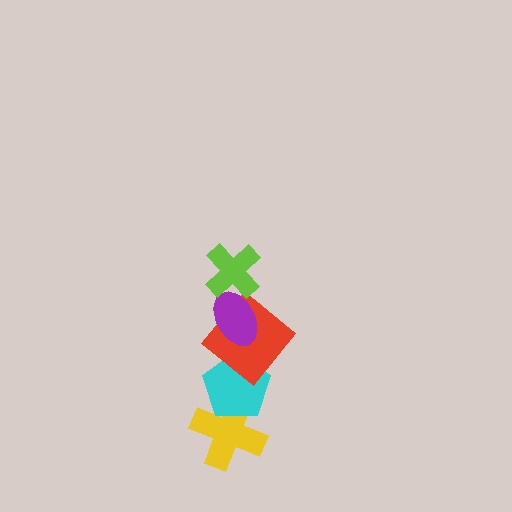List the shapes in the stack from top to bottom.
From top to bottom: the lime cross, the purple ellipse, the red diamond, the cyan pentagon, the yellow cross.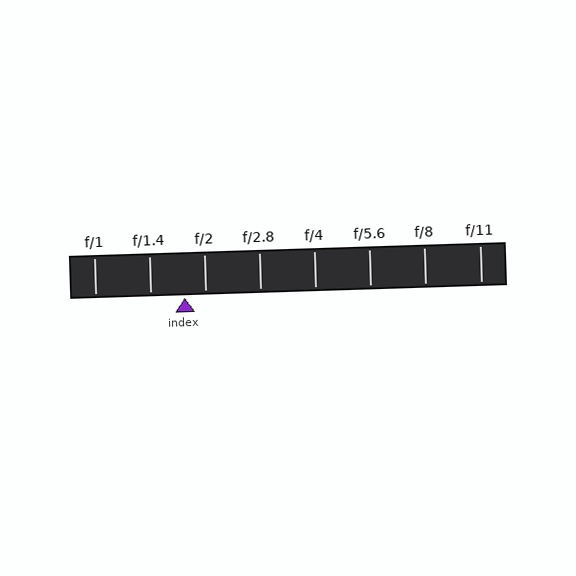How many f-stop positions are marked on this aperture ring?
There are 8 f-stop positions marked.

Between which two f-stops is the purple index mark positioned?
The index mark is between f/1.4 and f/2.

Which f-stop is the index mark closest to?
The index mark is closest to f/2.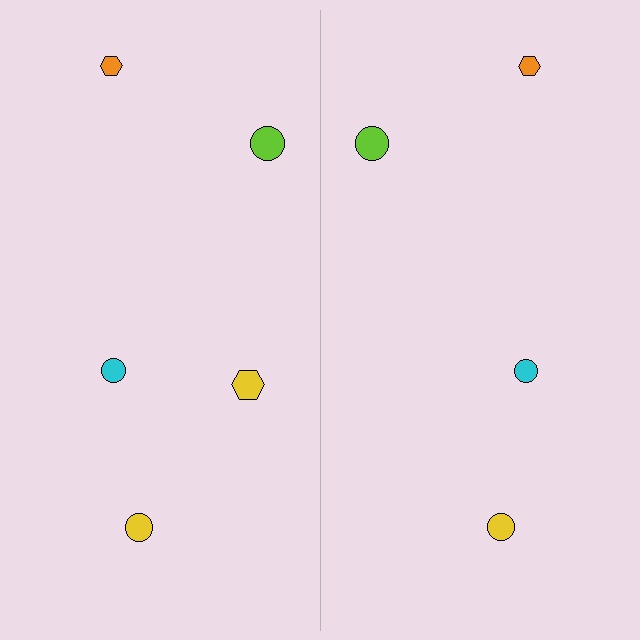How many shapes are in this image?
There are 9 shapes in this image.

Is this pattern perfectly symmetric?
No, the pattern is not perfectly symmetric. A yellow hexagon is missing from the right side.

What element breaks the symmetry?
A yellow hexagon is missing from the right side.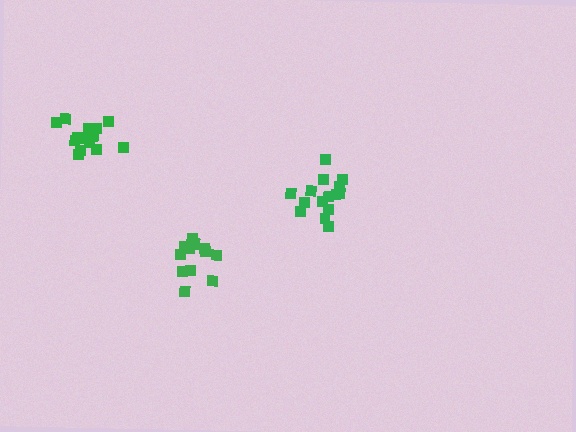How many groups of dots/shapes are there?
There are 3 groups.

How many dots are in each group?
Group 1: 14 dots, Group 2: 14 dots, Group 3: 15 dots (43 total).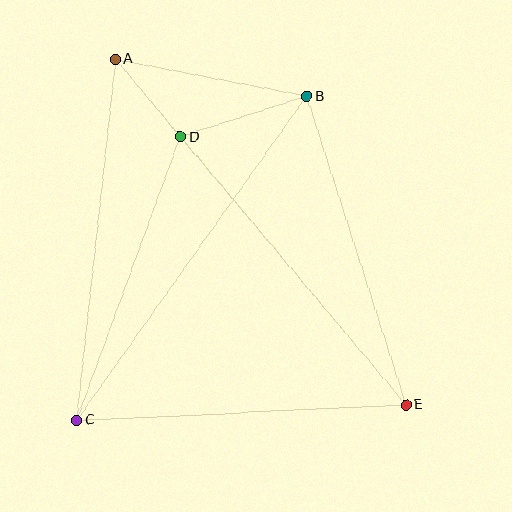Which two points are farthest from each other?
Points A and E are farthest from each other.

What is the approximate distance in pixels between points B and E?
The distance between B and E is approximately 324 pixels.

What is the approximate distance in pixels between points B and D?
The distance between B and D is approximately 133 pixels.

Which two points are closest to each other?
Points A and D are closest to each other.